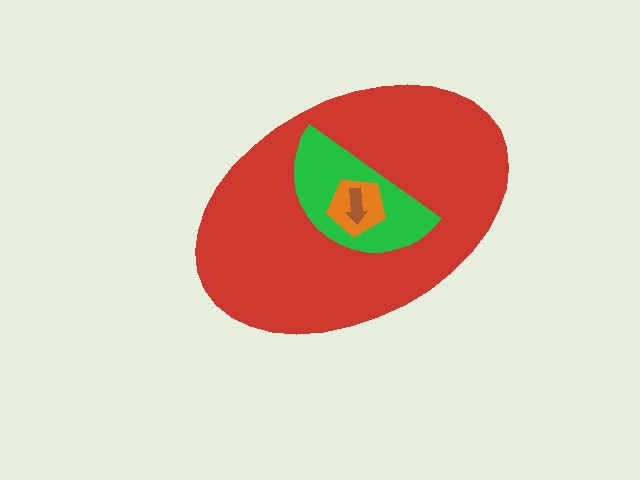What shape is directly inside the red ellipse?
The green semicircle.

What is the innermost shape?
The brown arrow.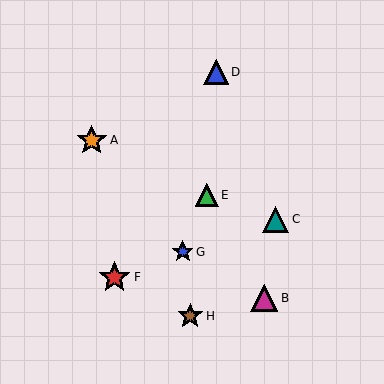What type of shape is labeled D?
Shape D is a blue triangle.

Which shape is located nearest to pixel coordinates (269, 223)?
The teal triangle (labeled C) at (276, 219) is nearest to that location.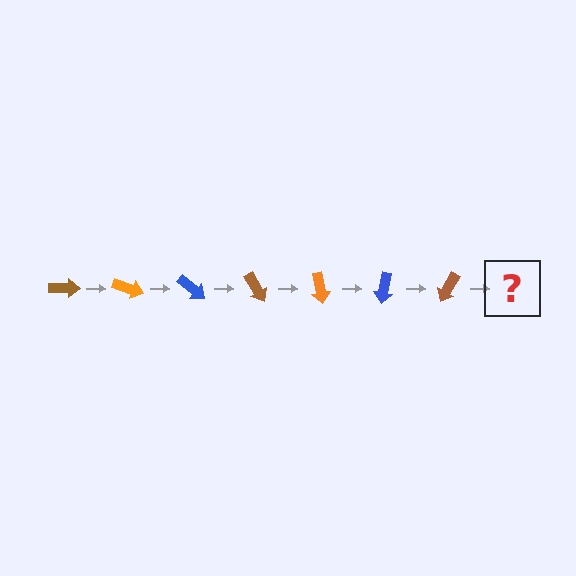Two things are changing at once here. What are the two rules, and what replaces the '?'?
The two rules are that it rotates 20 degrees each step and the color cycles through brown, orange, and blue. The '?' should be an orange arrow, rotated 140 degrees from the start.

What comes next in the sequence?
The next element should be an orange arrow, rotated 140 degrees from the start.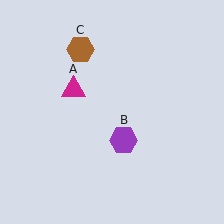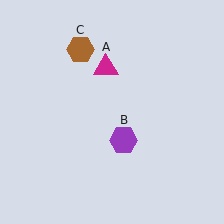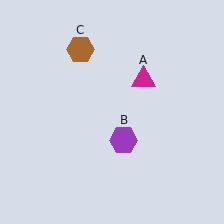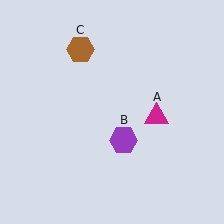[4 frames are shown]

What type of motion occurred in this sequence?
The magenta triangle (object A) rotated clockwise around the center of the scene.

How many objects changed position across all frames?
1 object changed position: magenta triangle (object A).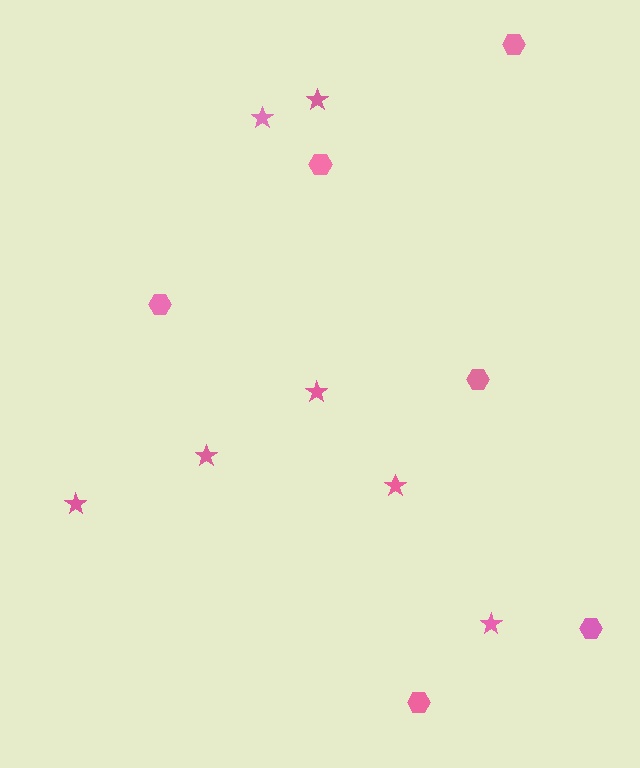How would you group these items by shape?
There are 2 groups: one group of stars (7) and one group of hexagons (6).